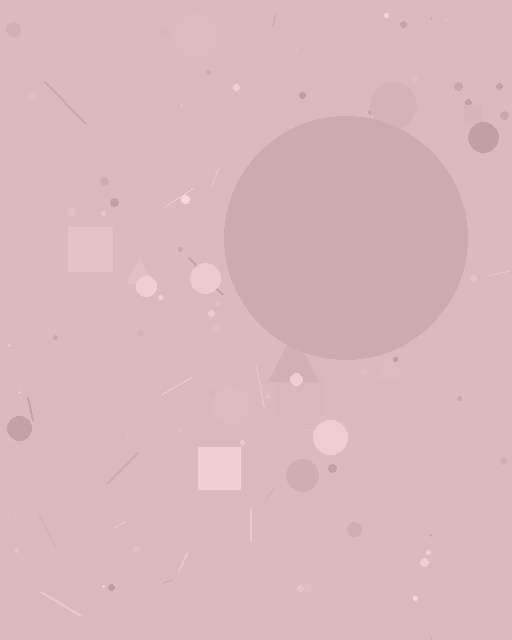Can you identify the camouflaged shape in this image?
The camouflaged shape is a circle.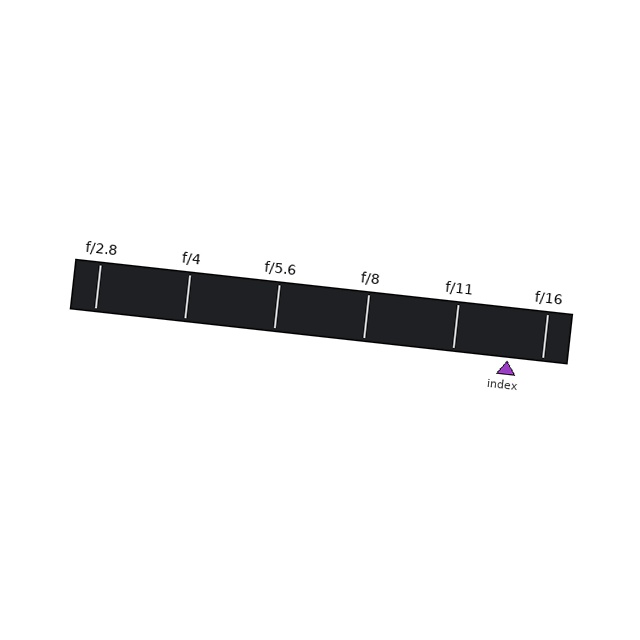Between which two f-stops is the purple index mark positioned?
The index mark is between f/11 and f/16.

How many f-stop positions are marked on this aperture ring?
There are 6 f-stop positions marked.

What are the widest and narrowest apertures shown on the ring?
The widest aperture shown is f/2.8 and the narrowest is f/16.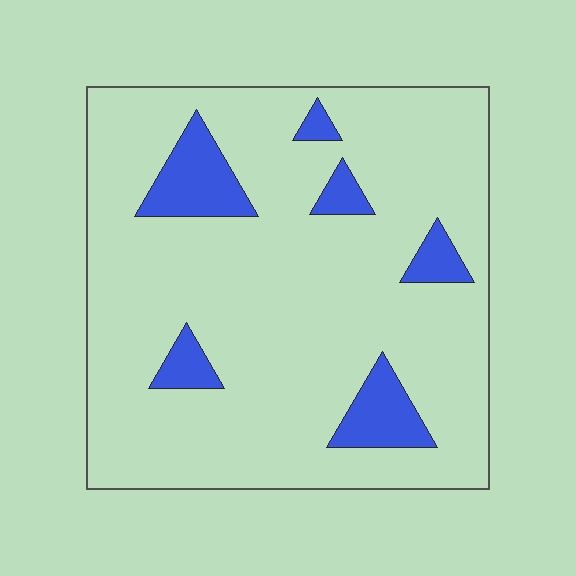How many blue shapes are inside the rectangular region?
6.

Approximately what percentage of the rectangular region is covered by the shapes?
Approximately 15%.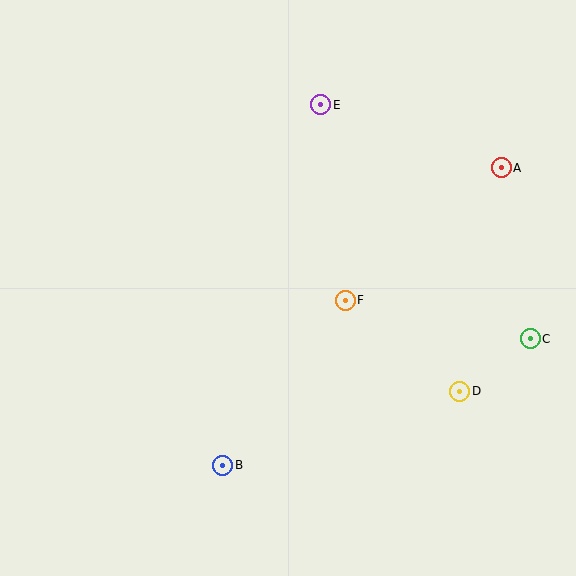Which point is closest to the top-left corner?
Point E is closest to the top-left corner.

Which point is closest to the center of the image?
Point F at (345, 300) is closest to the center.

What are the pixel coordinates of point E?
Point E is at (321, 105).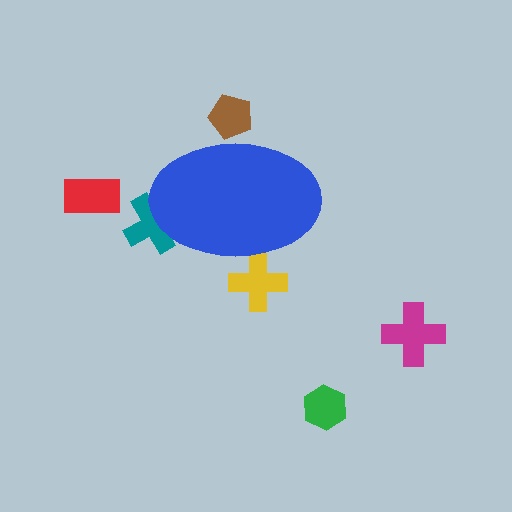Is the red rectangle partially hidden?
No, the red rectangle is fully visible.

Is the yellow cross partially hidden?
Yes, the yellow cross is partially hidden behind the blue ellipse.